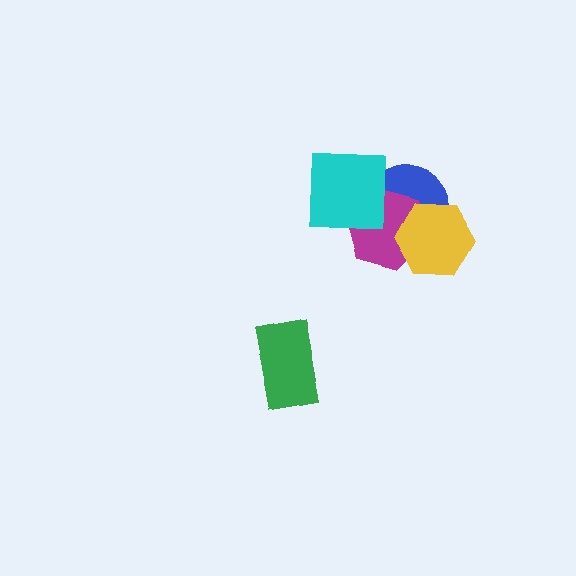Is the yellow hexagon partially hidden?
No, no other shape covers it.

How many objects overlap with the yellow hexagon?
2 objects overlap with the yellow hexagon.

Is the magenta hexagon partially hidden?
Yes, it is partially covered by another shape.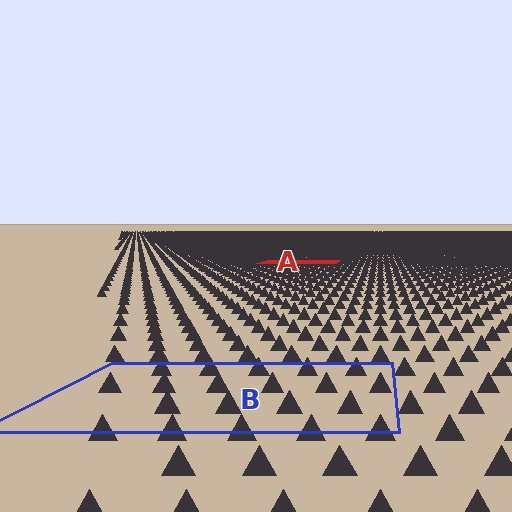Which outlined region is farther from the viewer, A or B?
Region A is farther from the viewer — the texture elements inside it appear smaller and more densely packed.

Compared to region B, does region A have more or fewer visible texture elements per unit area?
Region A has more texture elements per unit area — they are packed more densely because it is farther away.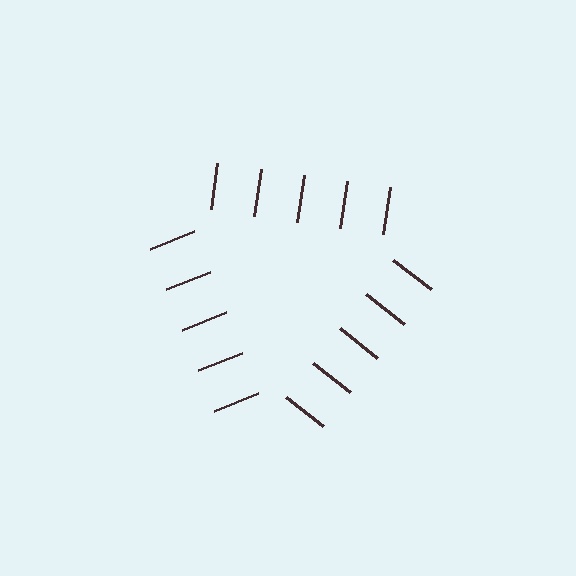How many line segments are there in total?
15 — 5 along each of the 3 edges.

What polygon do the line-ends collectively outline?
An illusory triangle — the line segments terminate on its edges but no continuous stroke is drawn.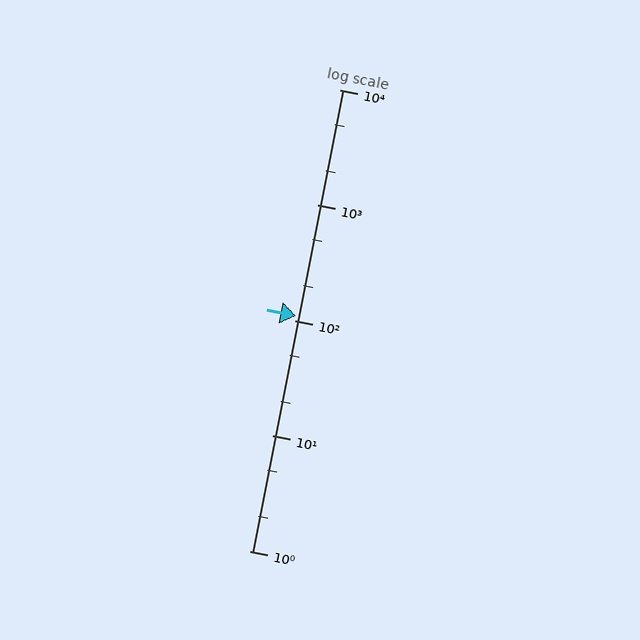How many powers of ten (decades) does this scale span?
The scale spans 4 decades, from 1 to 10000.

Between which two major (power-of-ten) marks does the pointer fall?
The pointer is between 100 and 1000.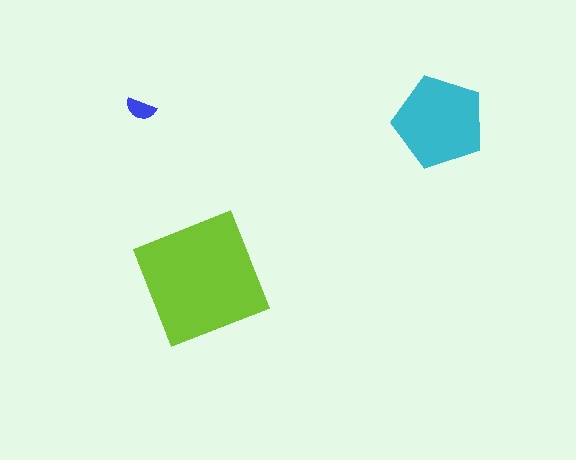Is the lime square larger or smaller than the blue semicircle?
Larger.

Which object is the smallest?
The blue semicircle.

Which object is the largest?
The lime square.